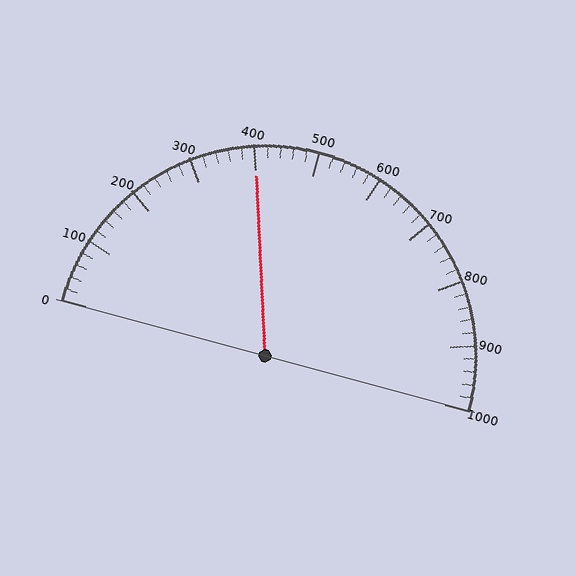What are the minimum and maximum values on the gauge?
The gauge ranges from 0 to 1000.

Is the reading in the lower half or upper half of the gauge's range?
The reading is in the lower half of the range (0 to 1000).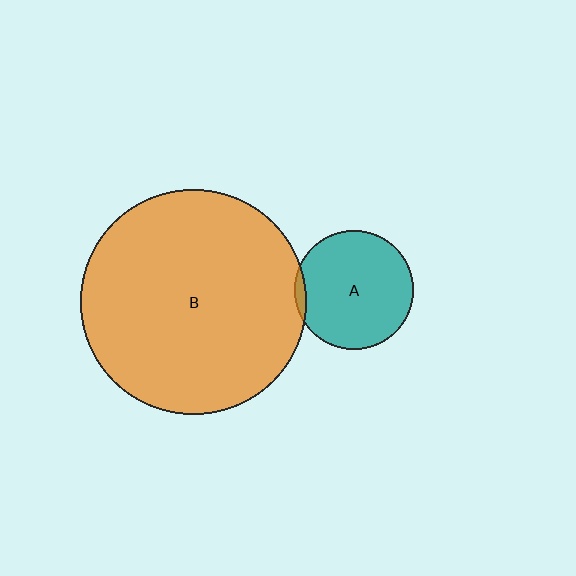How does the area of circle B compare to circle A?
Approximately 3.6 times.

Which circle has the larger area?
Circle B (orange).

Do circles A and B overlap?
Yes.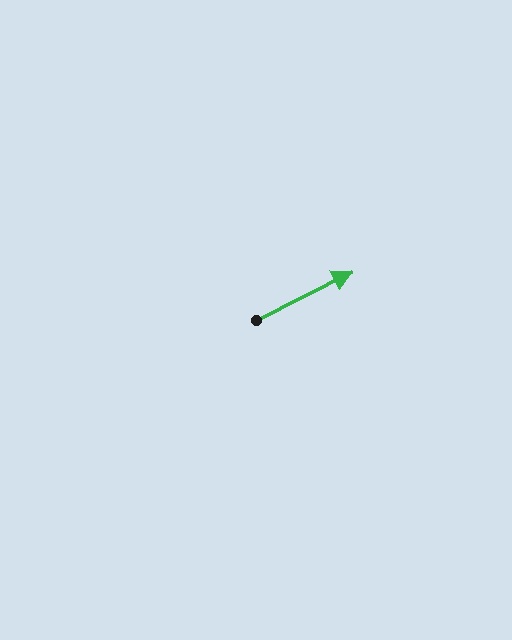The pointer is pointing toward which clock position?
Roughly 2 o'clock.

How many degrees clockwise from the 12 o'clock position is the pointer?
Approximately 63 degrees.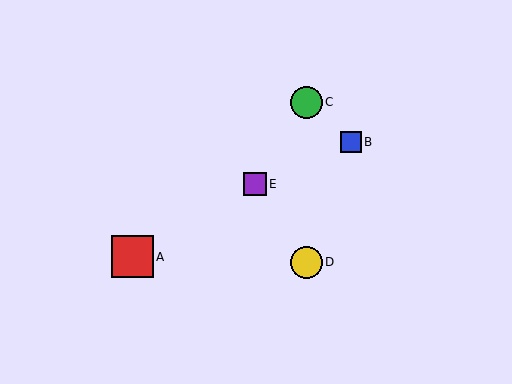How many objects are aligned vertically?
2 objects (C, D) are aligned vertically.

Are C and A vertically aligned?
No, C is at x≈306 and A is at x≈133.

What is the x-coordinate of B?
Object B is at x≈351.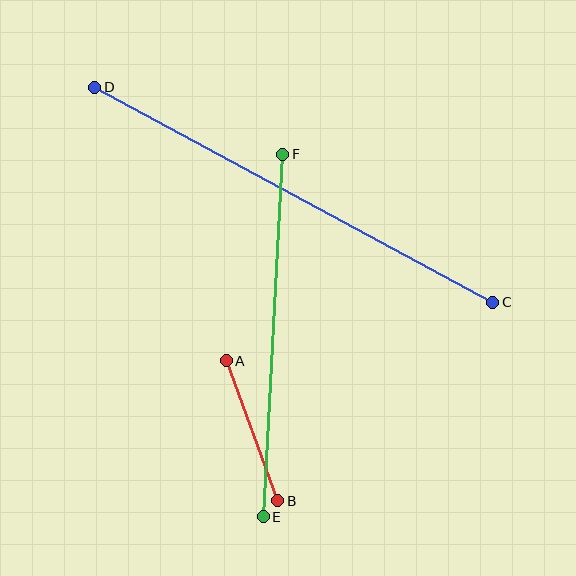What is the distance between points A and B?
The distance is approximately 149 pixels.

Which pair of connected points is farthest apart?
Points C and D are farthest apart.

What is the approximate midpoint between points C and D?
The midpoint is at approximately (294, 195) pixels.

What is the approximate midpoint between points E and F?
The midpoint is at approximately (273, 335) pixels.